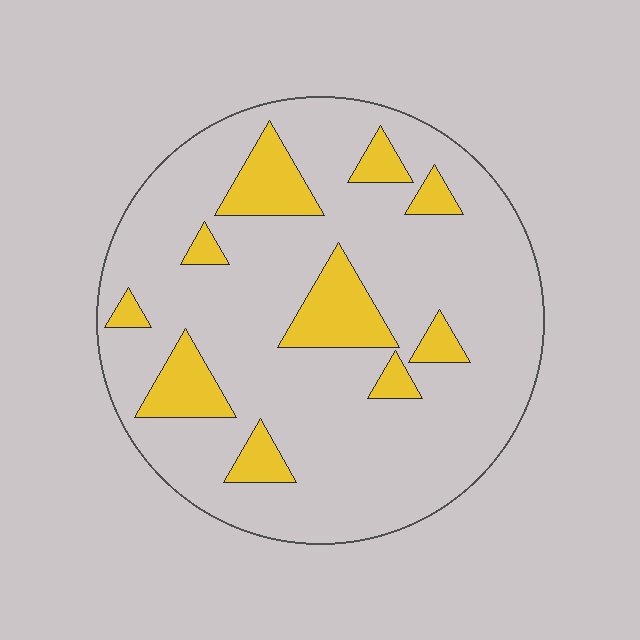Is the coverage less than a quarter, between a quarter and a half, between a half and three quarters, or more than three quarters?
Less than a quarter.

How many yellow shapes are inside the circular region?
10.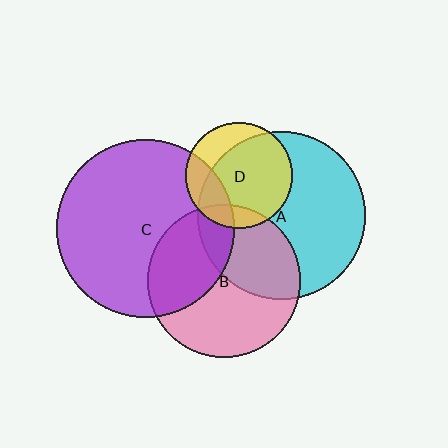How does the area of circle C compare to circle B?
Approximately 1.4 times.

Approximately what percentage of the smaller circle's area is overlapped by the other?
Approximately 10%.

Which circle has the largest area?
Circle C (purple).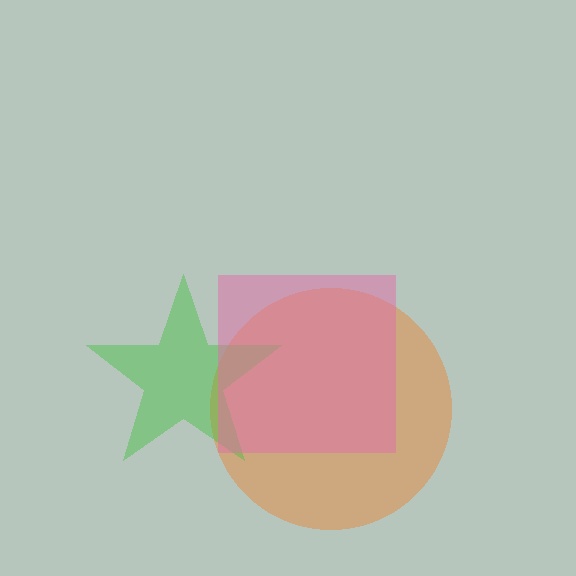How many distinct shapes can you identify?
There are 3 distinct shapes: an orange circle, a green star, a pink square.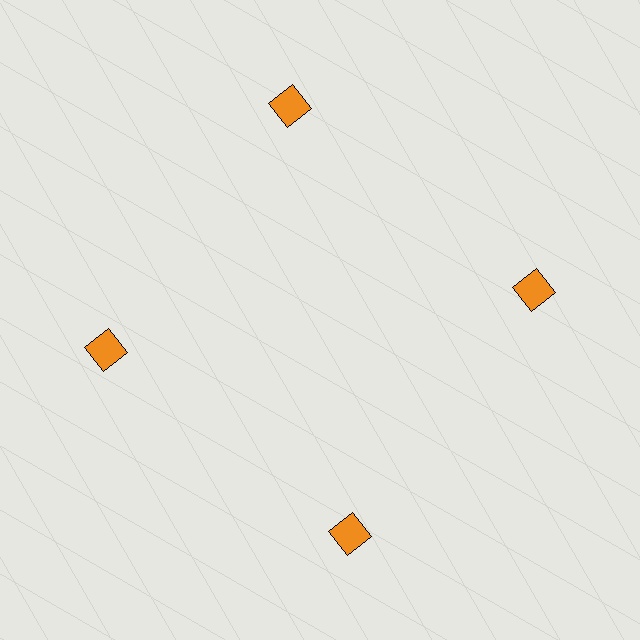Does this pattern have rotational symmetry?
Yes, this pattern has 4-fold rotational symmetry. It looks the same after rotating 90 degrees around the center.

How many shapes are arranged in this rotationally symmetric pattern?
There are 4 shapes, arranged in 4 groups of 1.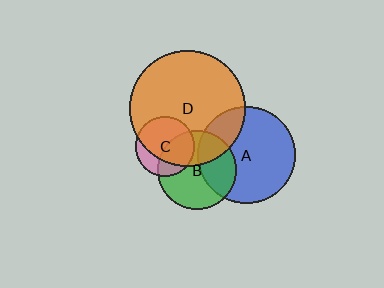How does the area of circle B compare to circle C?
Approximately 1.7 times.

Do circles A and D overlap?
Yes.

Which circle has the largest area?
Circle D (orange).